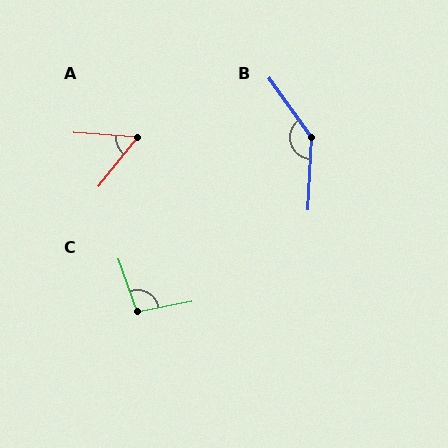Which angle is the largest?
B, at approximately 142 degrees.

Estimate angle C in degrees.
Approximately 99 degrees.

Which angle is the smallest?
A, at approximately 55 degrees.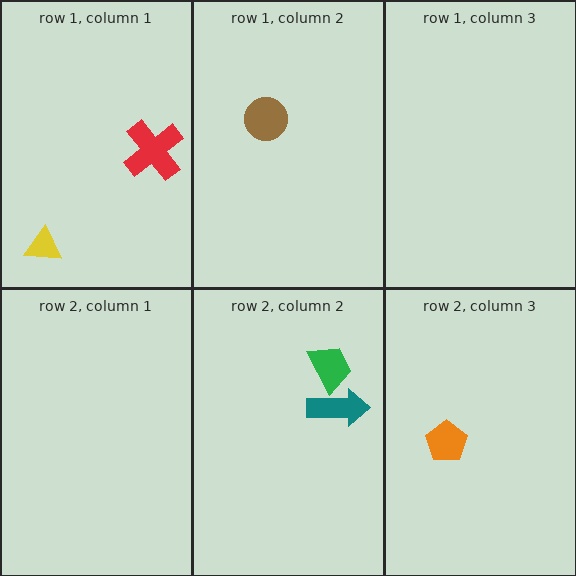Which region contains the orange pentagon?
The row 2, column 3 region.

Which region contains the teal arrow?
The row 2, column 2 region.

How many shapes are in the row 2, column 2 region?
2.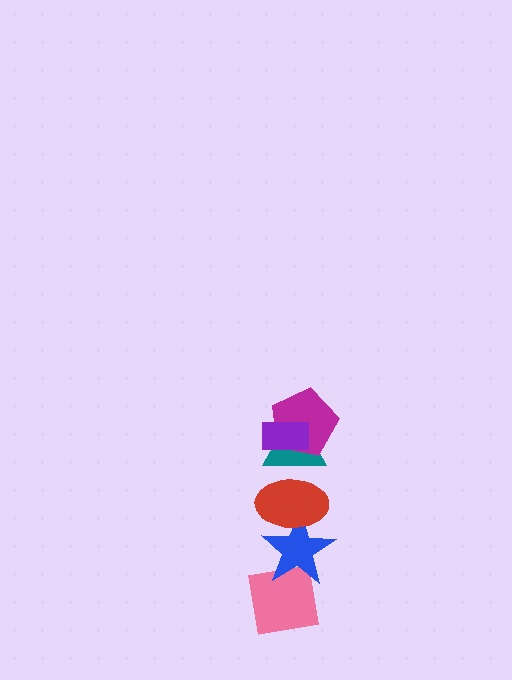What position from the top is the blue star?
The blue star is 5th from the top.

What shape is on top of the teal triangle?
The magenta pentagon is on top of the teal triangle.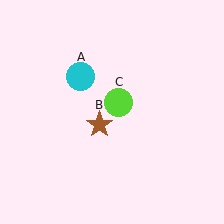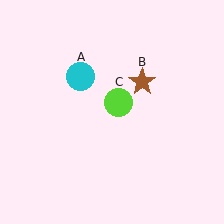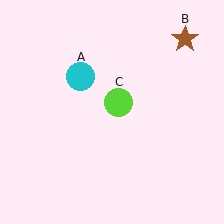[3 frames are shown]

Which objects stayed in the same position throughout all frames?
Cyan circle (object A) and lime circle (object C) remained stationary.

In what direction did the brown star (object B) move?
The brown star (object B) moved up and to the right.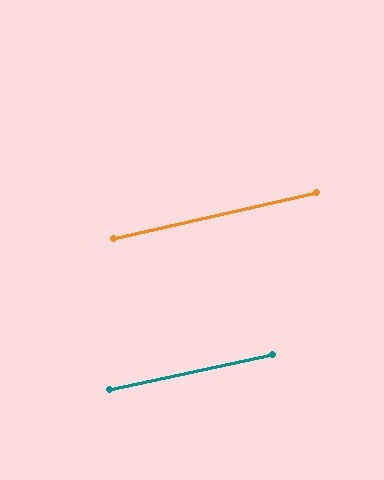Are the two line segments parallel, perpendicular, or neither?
Parallel — their directions differ by only 0.8°.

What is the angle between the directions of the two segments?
Approximately 1 degree.